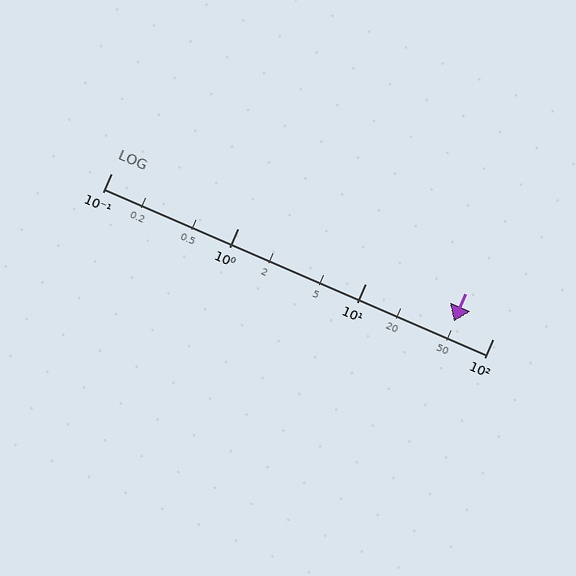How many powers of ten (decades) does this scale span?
The scale spans 3 decades, from 0.1 to 100.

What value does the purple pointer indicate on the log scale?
The pointer indicates approximately 49.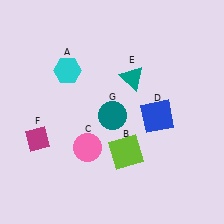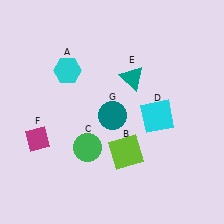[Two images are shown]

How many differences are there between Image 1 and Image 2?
There are 2 differences between the two images.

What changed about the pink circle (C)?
In Image 1, C is pink. In Image 2, it changed to green.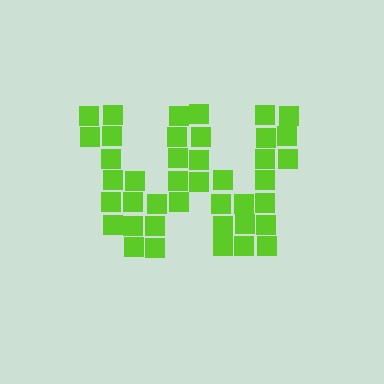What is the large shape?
The large shape is the letter W.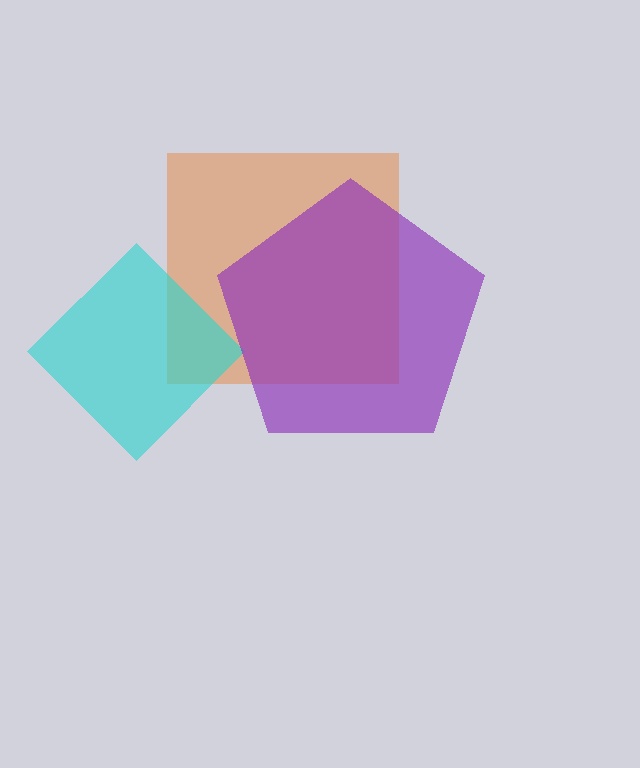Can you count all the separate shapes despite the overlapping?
Yes, there are 3 separate shapes.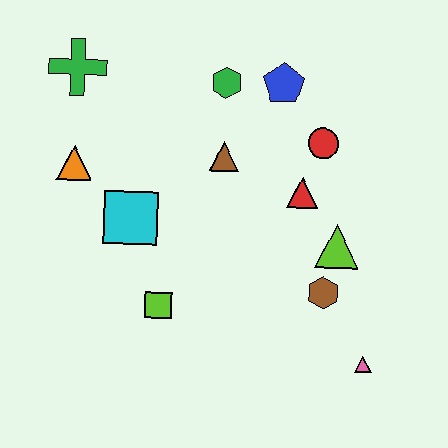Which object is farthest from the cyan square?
The pink triangle is farthest from the cyan square.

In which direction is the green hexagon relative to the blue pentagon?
The green hexagon is to the left of the blue pentagon.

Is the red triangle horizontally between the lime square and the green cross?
No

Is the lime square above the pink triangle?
Yes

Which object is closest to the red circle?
The red triangle is closest to the red circle.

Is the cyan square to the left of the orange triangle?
No